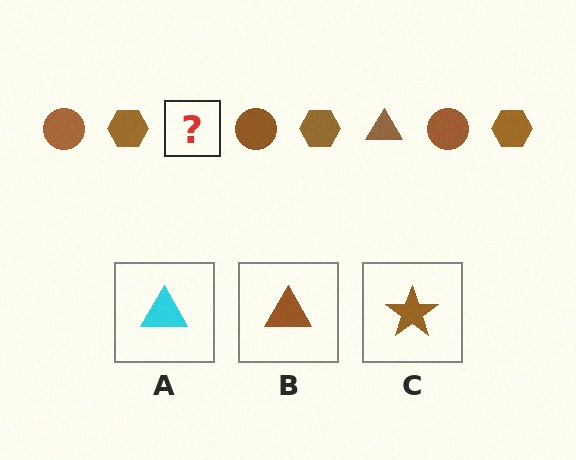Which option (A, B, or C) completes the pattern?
B.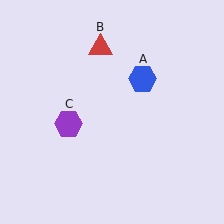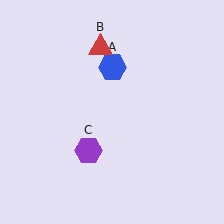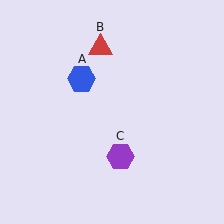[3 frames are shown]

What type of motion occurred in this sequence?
The blue hexagon (object A), purple hexagon (object C) rotated counterclockwise around the center of the scene.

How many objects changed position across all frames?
2 objects changed position: blue hexagon (object A), purple hexagon (object C).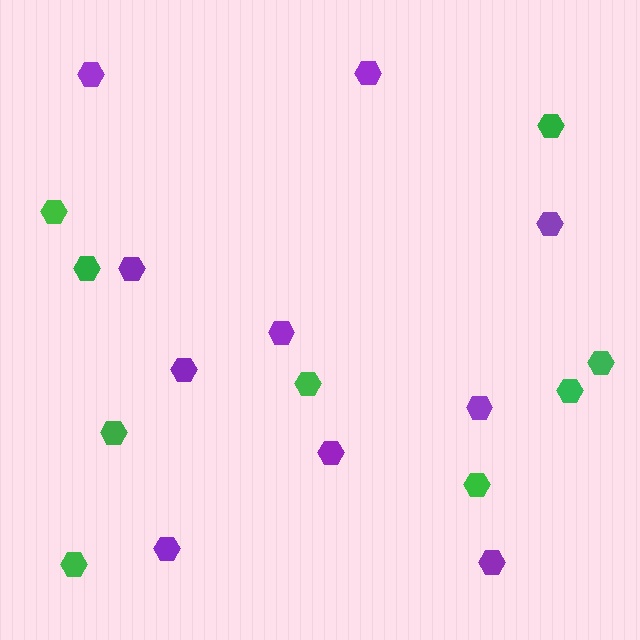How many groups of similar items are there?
There are 2 groups: one group of purple hexagons (10) and one group of green hexagons (9).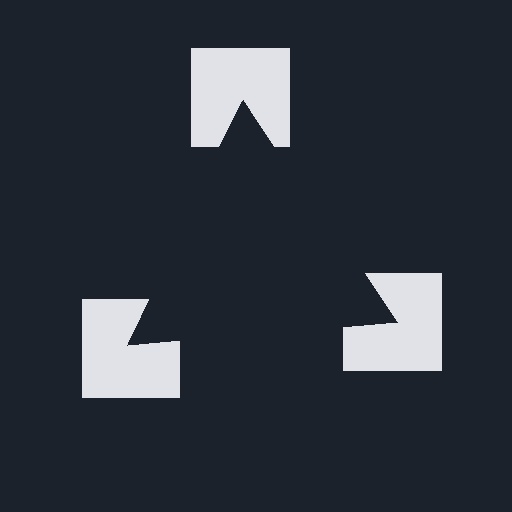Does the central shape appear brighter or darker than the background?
It typically appears slightly darker than the background, even though no actual brightness change is drawn.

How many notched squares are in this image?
There are 3 — one at each vertex of the illusory triangle.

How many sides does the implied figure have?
3 sides.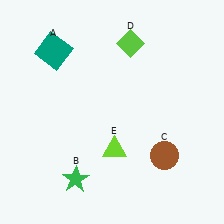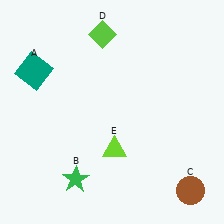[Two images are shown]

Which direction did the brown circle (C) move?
The brown circle (C) moved down.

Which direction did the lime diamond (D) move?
The lime diamond (D) moved left.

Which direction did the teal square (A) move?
The teal square (A) moved down.